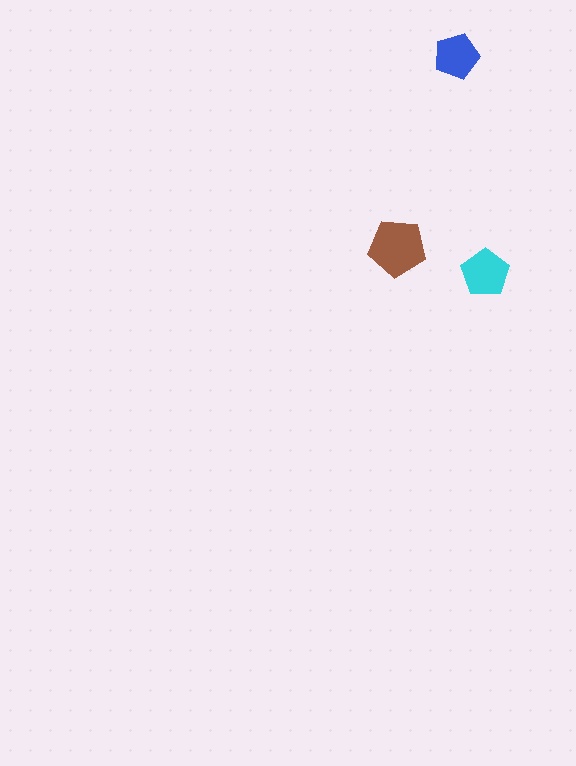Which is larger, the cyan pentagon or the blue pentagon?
The cyan one.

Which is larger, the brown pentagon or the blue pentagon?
The brown one.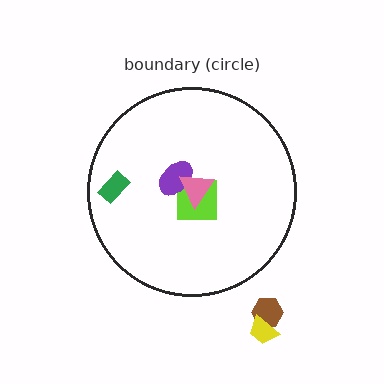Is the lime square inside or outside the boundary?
Inside.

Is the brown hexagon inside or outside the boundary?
Outside.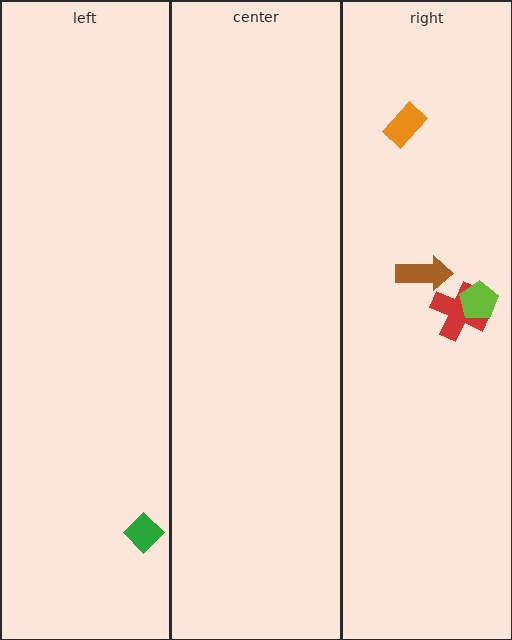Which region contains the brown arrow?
The right region.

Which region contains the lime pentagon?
The right region.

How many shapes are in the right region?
4.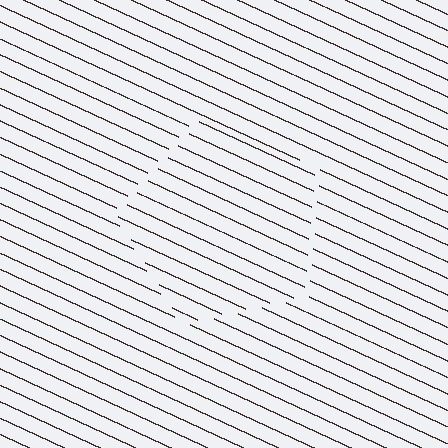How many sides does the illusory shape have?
5 sides — the line-ends trace a pentagon.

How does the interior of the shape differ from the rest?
The interior of the shape contains the same grating, shifted by half a period — the contour is defined by the phase discontinuity where line-ends from the inner and outer gratings abut.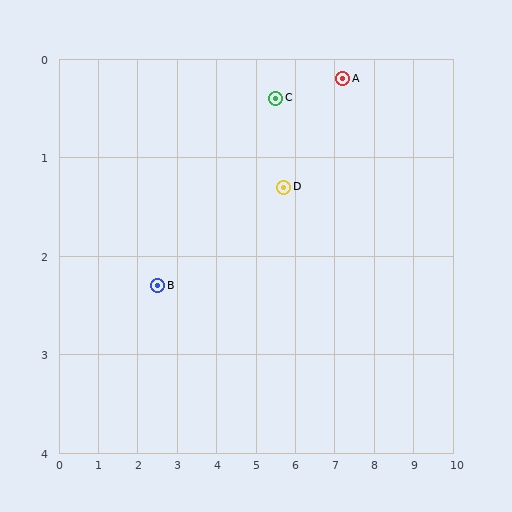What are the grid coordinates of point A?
Point A is at approximately (7.2, 0.2).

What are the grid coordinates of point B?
Point B is at approximately (2.5, 2.3).